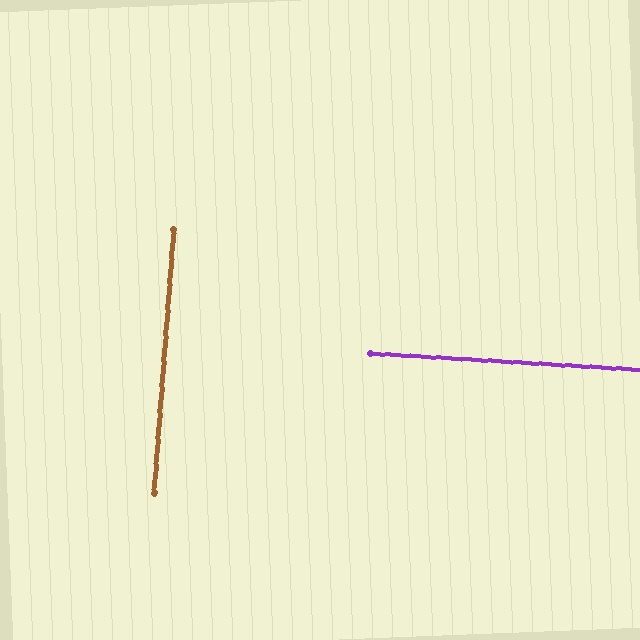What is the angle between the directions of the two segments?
Approximately 89 degrees.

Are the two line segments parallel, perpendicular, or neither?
Perpendicular — they meet at approximately 89°.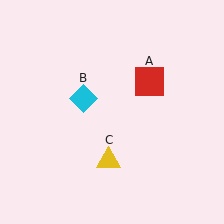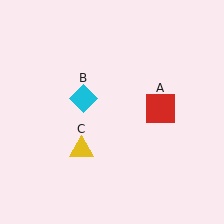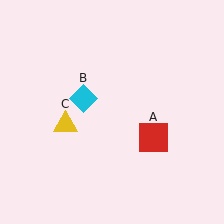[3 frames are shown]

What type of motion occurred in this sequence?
The red square (object A), yellow triangle (object C) rotated clockwise around the center of the scene.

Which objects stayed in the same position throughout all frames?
Cyan diamond (object B) remained stationary.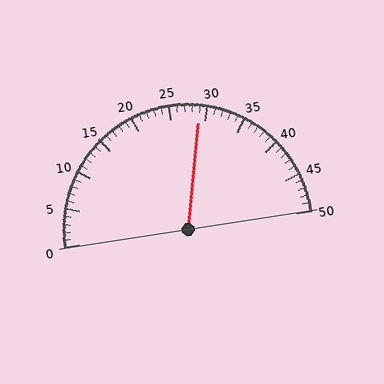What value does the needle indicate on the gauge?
The needle indicates approximately 29.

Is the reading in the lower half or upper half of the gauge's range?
The reading is in the upper half of the range (0 to 50).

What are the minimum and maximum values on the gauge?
The gauge ranges from 0 to 50.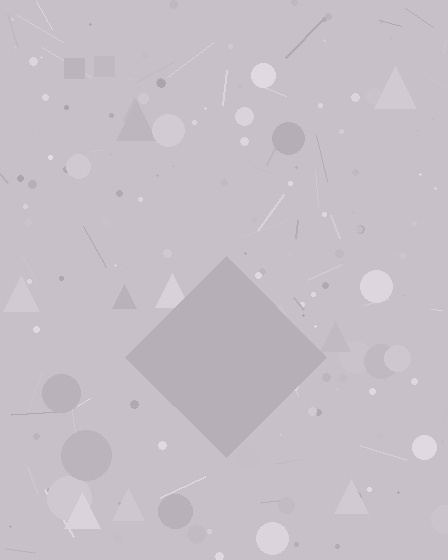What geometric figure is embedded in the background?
A diamond is embedded in the background.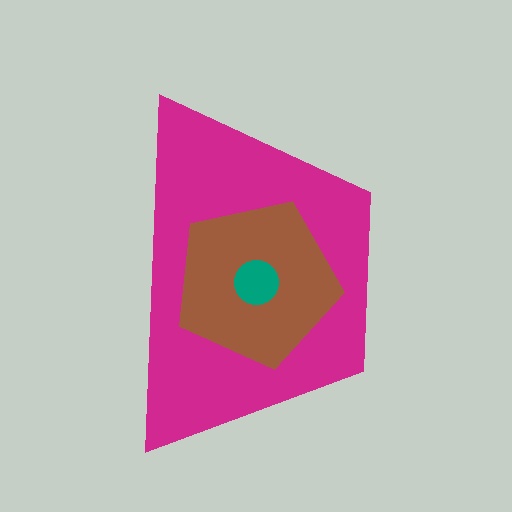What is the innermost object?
The teal circle.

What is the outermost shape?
The magenta trapezoid.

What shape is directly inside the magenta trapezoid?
The brown pentagon.